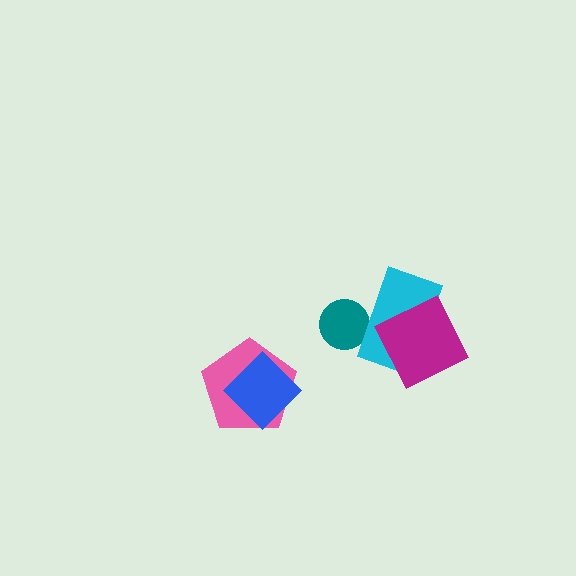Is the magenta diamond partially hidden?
No, no other shape covers it.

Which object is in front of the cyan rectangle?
The magenta diamond is in front of the cyan rectangle.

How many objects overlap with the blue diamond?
1 object overlaps with the blue diamond.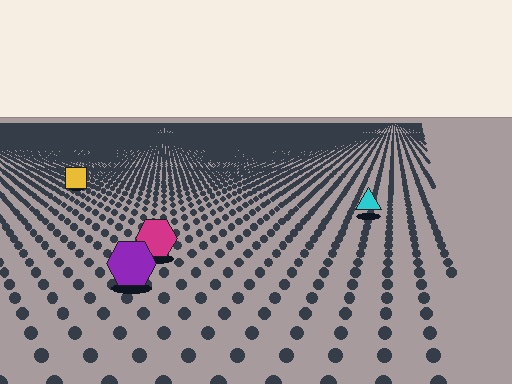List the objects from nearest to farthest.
From nearest to farthest: the purple hexagon, the magenta hexagon, the cyan triangle, the yellow square.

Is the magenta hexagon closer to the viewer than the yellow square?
Yes. The magenta hexagon is closer — you can tell from the texture gradient: the ground texture is coarser near it.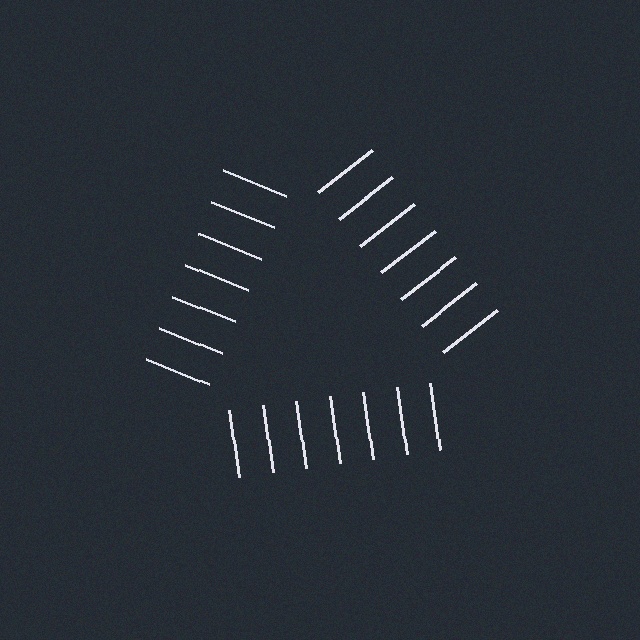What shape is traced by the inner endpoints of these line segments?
An illusory triangle — the line segments terminate on its edges but no continuous stroke is drawn.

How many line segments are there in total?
21 — 7 along each of the 3 edges.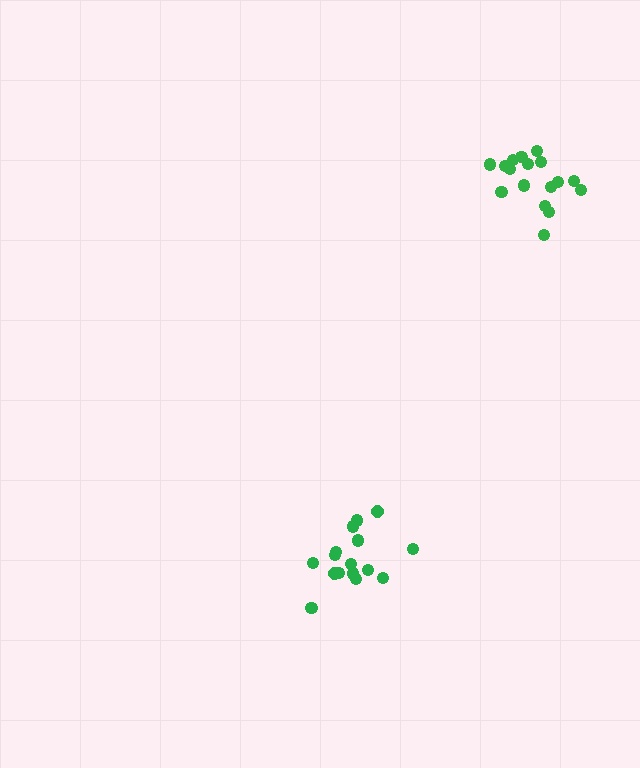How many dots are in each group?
Group 1: 17 dots, Group 2: 16 dots (33 total).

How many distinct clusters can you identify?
There are 2 distinct clusters.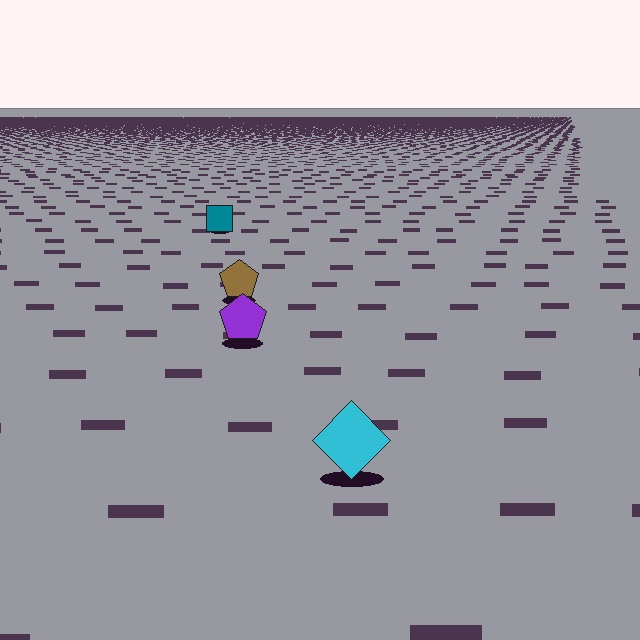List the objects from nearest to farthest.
From nearest to farthest: the cyan diamond, the purple pentagon, the brown pentagon, the teal square.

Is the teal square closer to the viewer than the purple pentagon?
No. The purple pentagon is closer — you can tell from the texture gradient: the ground texture is coarser near it.